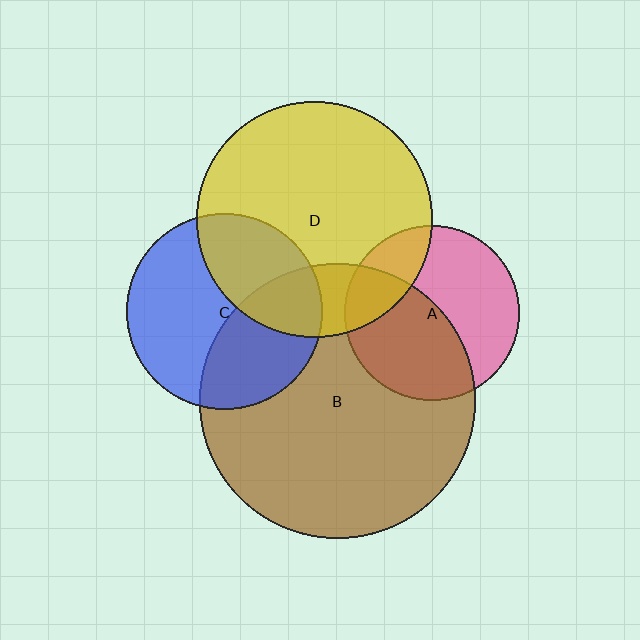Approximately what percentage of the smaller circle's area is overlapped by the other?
Approximately 50%.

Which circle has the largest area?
Circle B (brown).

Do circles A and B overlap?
Yes.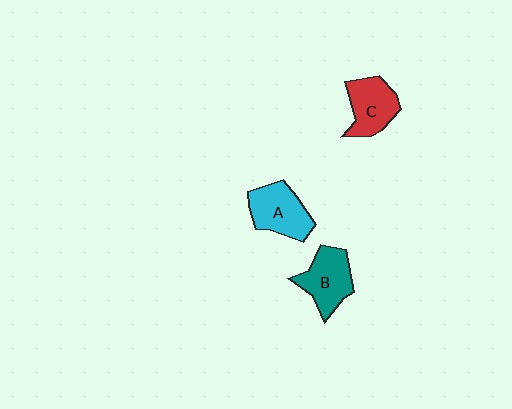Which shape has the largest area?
Shape A (cyan).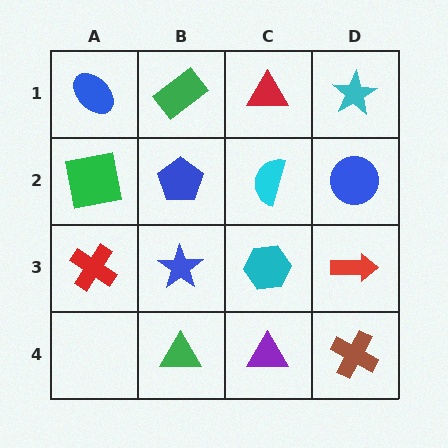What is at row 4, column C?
A purple triangle.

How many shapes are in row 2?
4 shapes.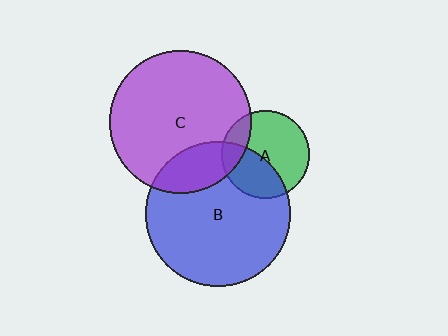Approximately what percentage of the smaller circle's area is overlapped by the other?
Approximately 20%.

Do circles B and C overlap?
Yes.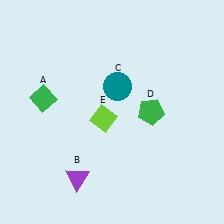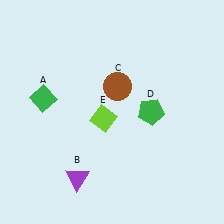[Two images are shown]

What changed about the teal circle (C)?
In Image 1, C is teal. In Image 2, it changed to brown.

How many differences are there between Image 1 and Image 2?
There is 1 difference between the two images.